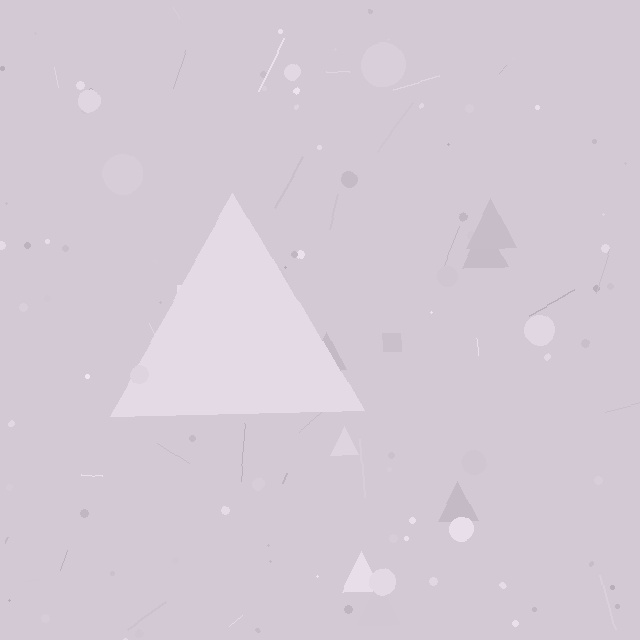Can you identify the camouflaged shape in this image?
The camouflaged shape is a triangle.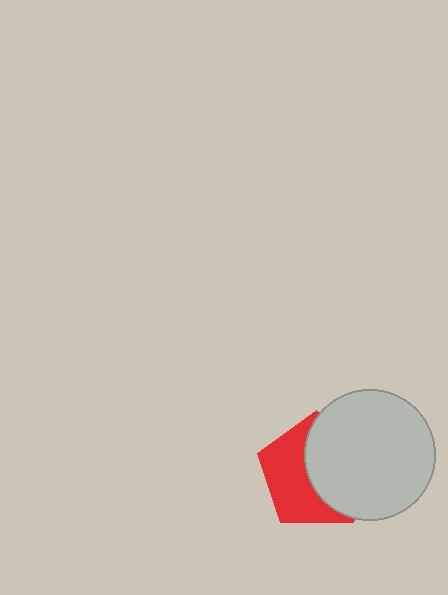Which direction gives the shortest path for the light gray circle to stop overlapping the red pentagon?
Moving right gives the shortest separation.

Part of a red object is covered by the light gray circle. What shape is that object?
It is a pentagon.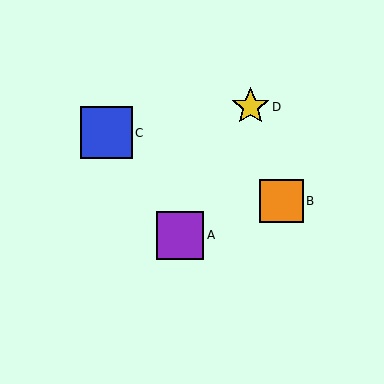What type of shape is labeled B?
Shape B is an orange square.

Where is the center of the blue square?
The center of the blue square is at (107, 133).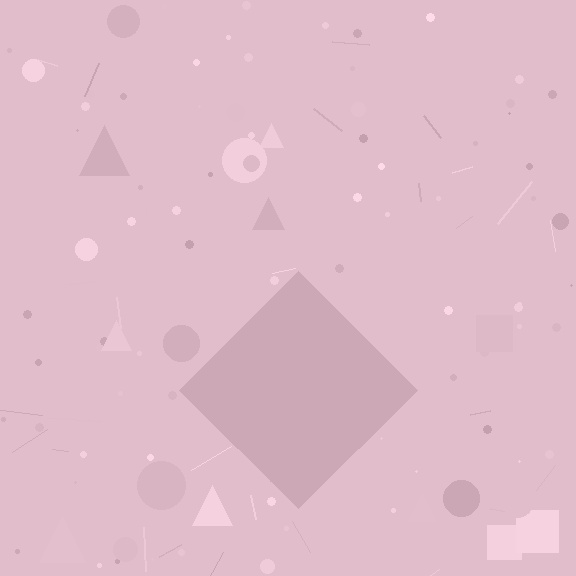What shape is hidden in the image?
A diamond is hidden in the image.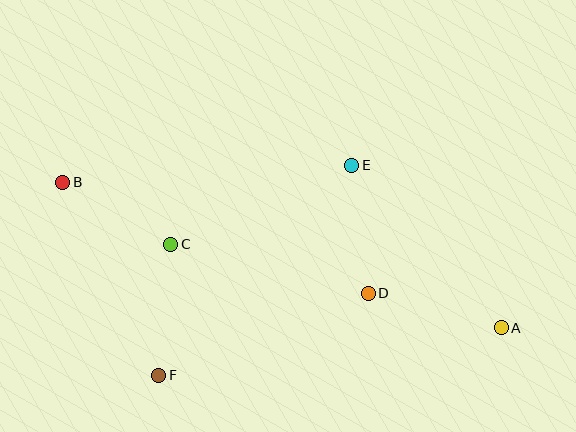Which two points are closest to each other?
Points B and C are closest to each other.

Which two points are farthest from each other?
Points A and B are farthest from each other.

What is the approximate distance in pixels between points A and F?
The distance between A and F is approximately 345 pixels.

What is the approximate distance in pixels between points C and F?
The distance between C and F is approximately 131 pixels.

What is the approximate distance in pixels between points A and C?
The distance between A and C is approximately 341 pixels.